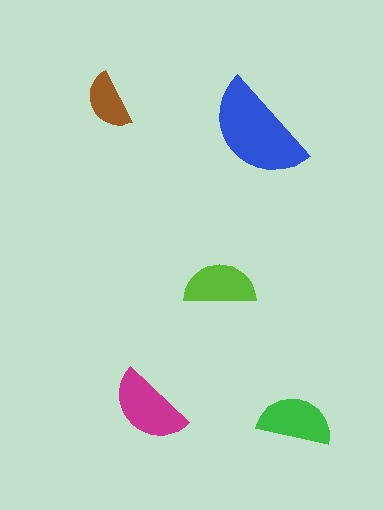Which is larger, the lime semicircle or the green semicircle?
The green one.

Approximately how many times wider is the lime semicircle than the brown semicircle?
About 1.5 times wider.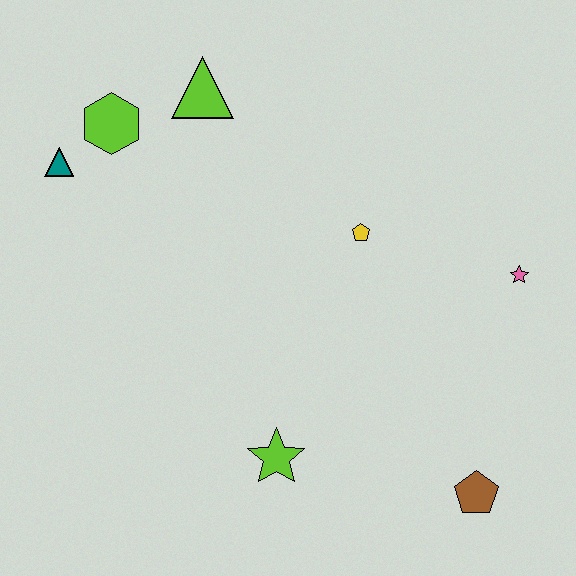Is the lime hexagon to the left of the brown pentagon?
Yes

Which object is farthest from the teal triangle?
The brown pentagon is farthest from the teal triangle.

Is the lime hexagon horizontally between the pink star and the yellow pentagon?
No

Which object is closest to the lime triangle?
The lime hexagon is closest to the lime triangle.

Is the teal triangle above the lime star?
Yes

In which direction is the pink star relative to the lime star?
The pink star is to the right of the lime star.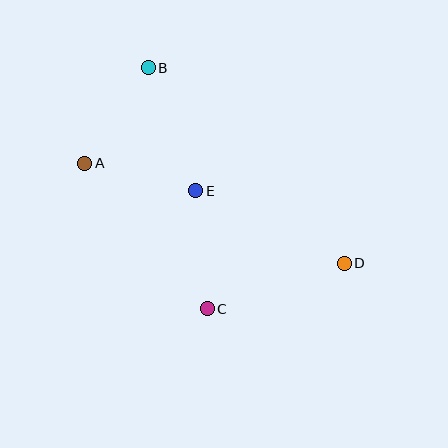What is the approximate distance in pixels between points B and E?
The distance between B and E is approximately 132 pixels.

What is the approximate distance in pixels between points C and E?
The distance between C and E is approximately 118 pixels.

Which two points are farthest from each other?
Points A and D are farthest from each other.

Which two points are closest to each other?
Points A and E are closest to each other.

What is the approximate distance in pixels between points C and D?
The distance between C and D is approximately 145 pixels.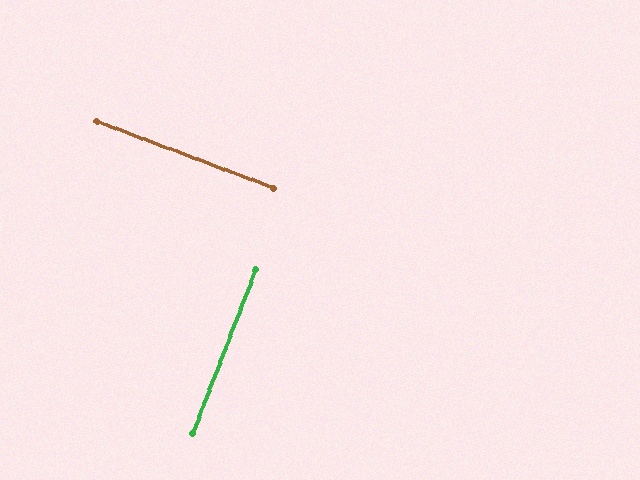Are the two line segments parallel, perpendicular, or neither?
Perpendicular — they meet at approximately 90°.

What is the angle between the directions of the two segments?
Approximately 90 degrees.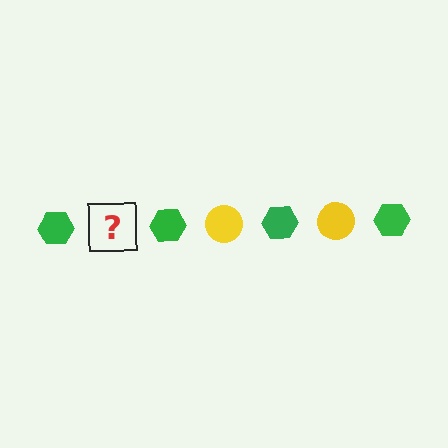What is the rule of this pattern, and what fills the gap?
The rule is that the pattern alternates between green hexagon and yellow circle. The gap should be filled with a yellow circle.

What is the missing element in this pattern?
The missing element is a yellow circle.